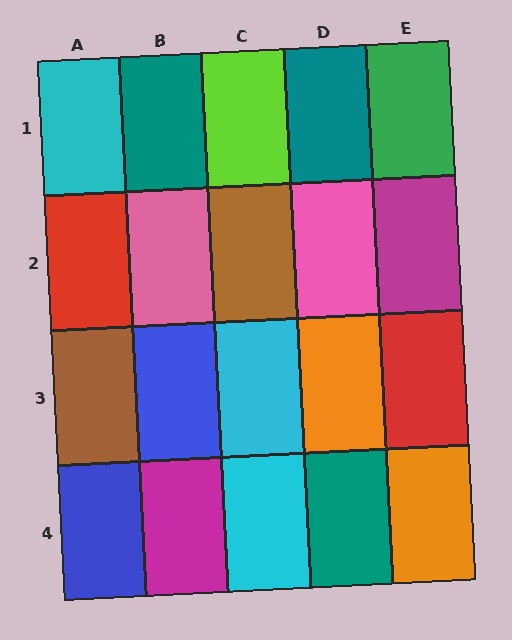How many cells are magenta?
2 cells are magenta.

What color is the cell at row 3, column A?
Brown.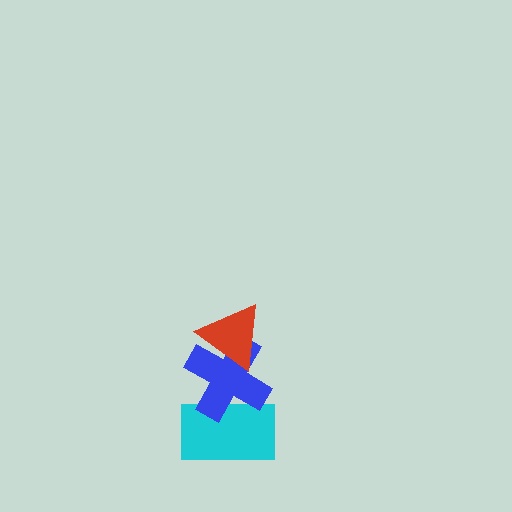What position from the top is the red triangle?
The red triangle is 1st from the top.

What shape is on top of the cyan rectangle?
The blue cross is on top of the cyan rectangle.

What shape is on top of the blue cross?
The red triangle is on top of the blue cross.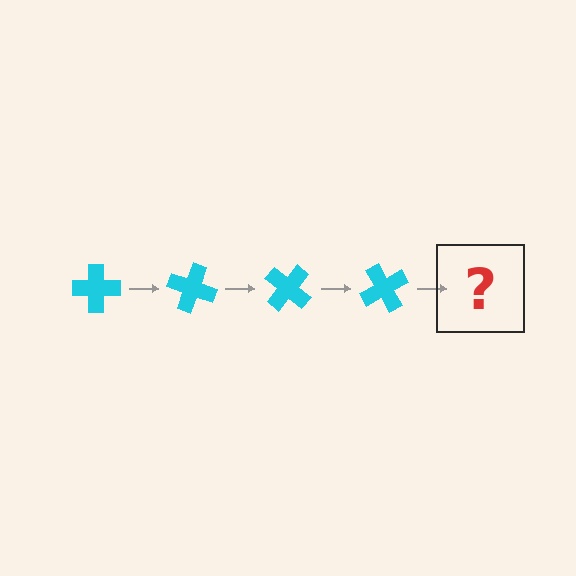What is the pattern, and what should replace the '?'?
The pattern is that the cross rotates 20 degrees each step. The '?' should be a cyan cross rotated 80 degrees.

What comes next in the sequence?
The next element should be a cyan cross rotated 80 degrees.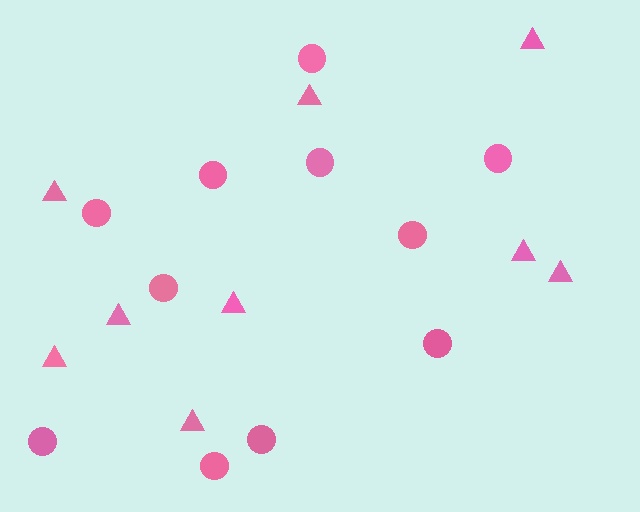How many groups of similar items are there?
There are 2 groups: one group of triangles (9) and one group of circles (11).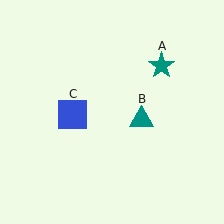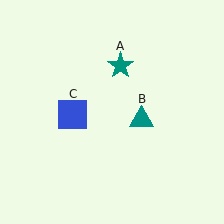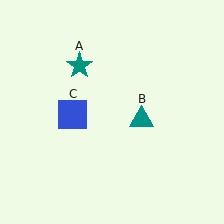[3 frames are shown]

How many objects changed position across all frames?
1 object changed position: teal star (object A).